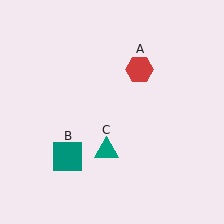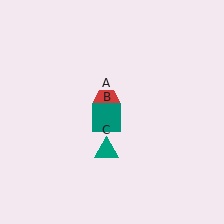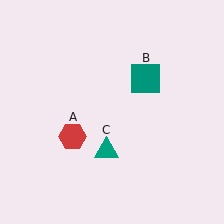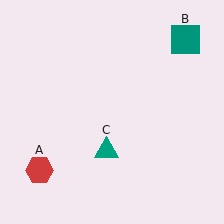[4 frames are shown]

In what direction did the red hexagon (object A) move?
The red hexagon (object A) moved down and to the left.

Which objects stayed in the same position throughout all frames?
Teal triangle (object C) remained stationary.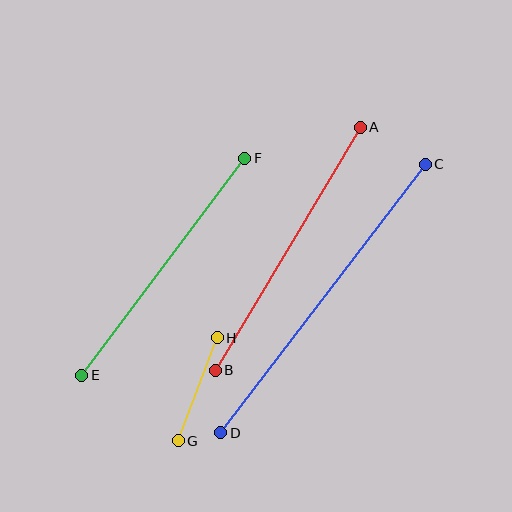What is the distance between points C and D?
The distance is approximately 338 pixels.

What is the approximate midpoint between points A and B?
The midpoint is at approximately (288, 249) pixels.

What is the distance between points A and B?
The distance is approximately 283 pixels.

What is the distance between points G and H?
The distance is approximately 110 pixels.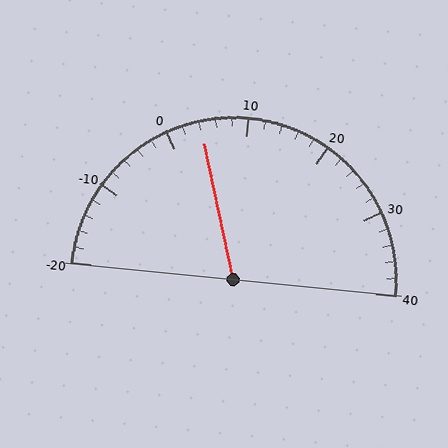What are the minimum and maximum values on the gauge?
The gauge ranges from -20 to 40.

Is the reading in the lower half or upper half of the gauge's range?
The reading is in the lower half of the range (-20 to 40).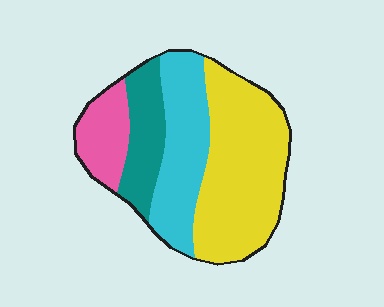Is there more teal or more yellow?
Yellow.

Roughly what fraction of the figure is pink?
Pink takes up about one eighth (1/8) of the figure.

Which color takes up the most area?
Yellow, at roughly 45%.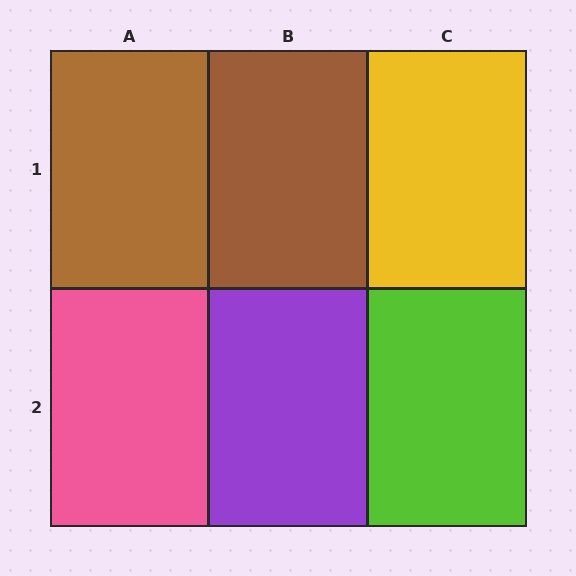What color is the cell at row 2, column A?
Pink.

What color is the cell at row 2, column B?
Purple.